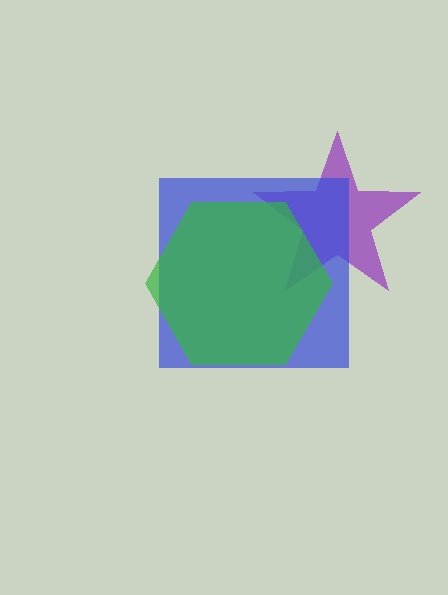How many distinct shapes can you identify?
There are 3 distinct shapes: a purple star, a blue square, a green hexagon.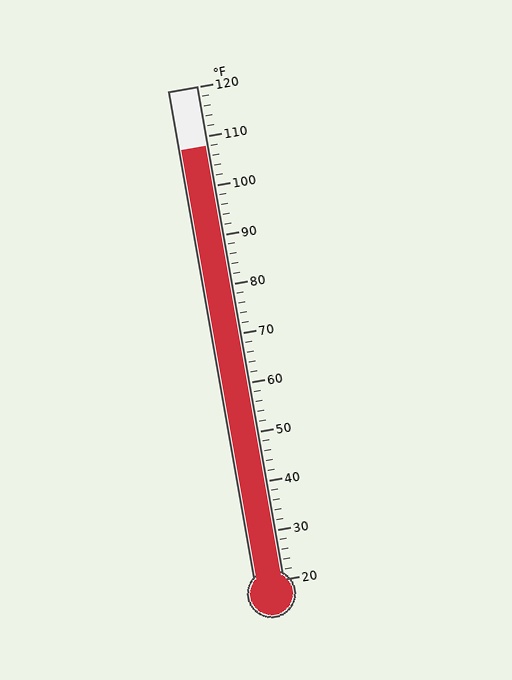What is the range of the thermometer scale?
The thermometer scale ranges from 20°F to 120°F.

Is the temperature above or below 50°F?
The temperature is above 50°F.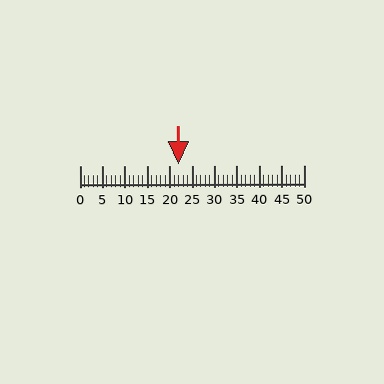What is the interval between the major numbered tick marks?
The major tick marks are spaced 5 units apart.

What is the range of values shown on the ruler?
The ruler shows values from 0 to 50.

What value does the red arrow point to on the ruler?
The red arrow points to approximately 22.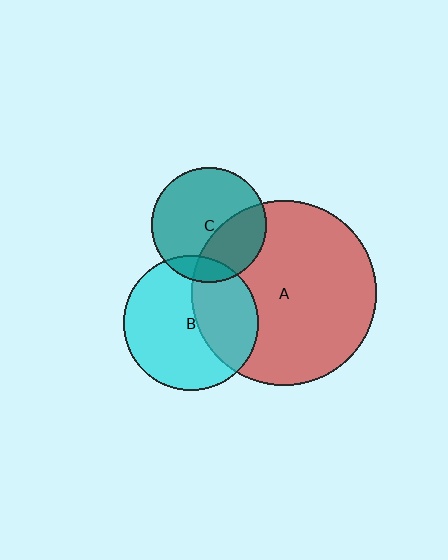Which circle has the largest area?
Circle A (red).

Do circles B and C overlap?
Yes.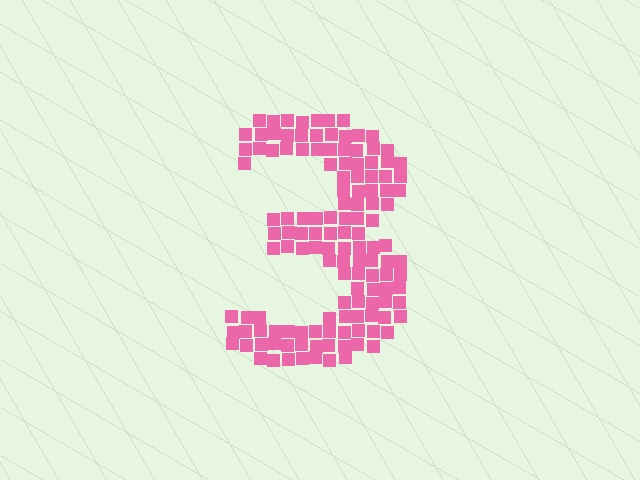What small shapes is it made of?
It is made of small squares.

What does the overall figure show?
The overall figure shows the digit 3.